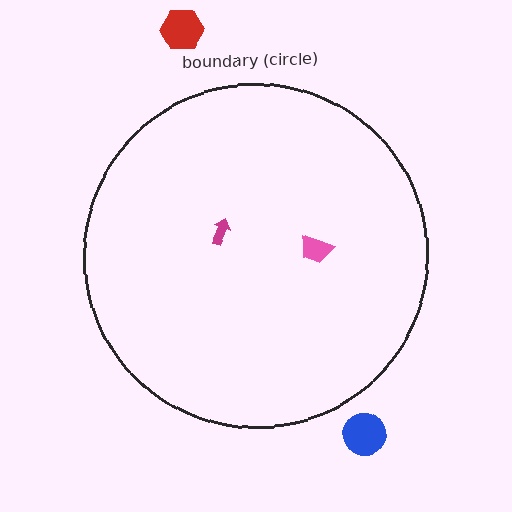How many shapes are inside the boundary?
2 inside, 2 outside.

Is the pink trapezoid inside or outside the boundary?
Inside.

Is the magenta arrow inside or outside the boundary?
Inside.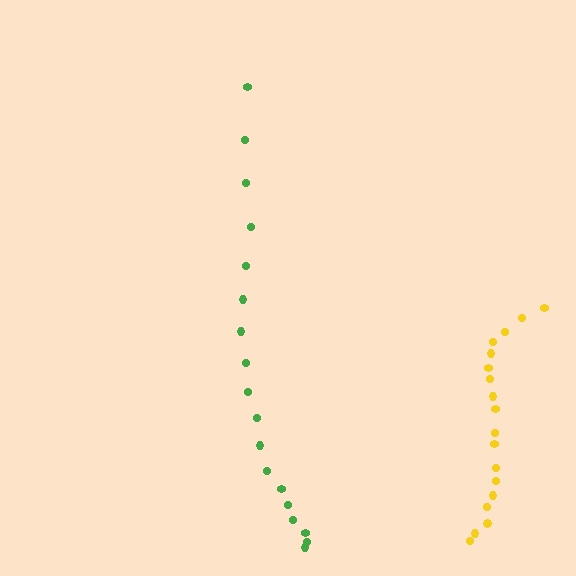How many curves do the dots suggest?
There are 2 distinct paths.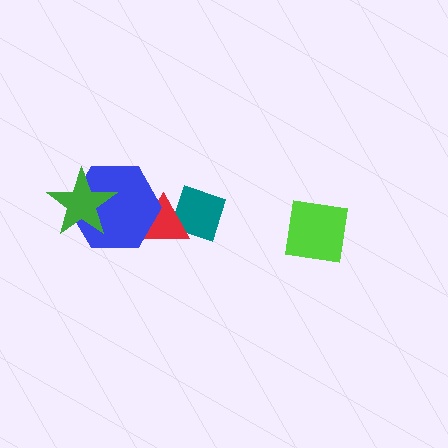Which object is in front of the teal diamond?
The red triangle is in front of the teal diamond.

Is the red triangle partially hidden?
Yes, it is partially covered by another shape.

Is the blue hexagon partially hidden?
Yes, it is partially covered by another shape.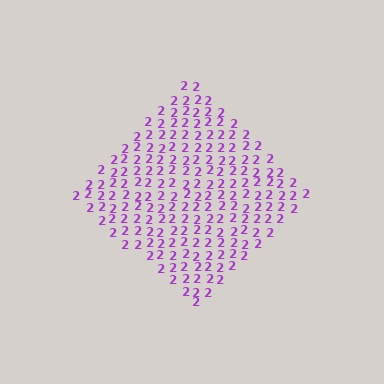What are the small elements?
The small elements are digit 2's.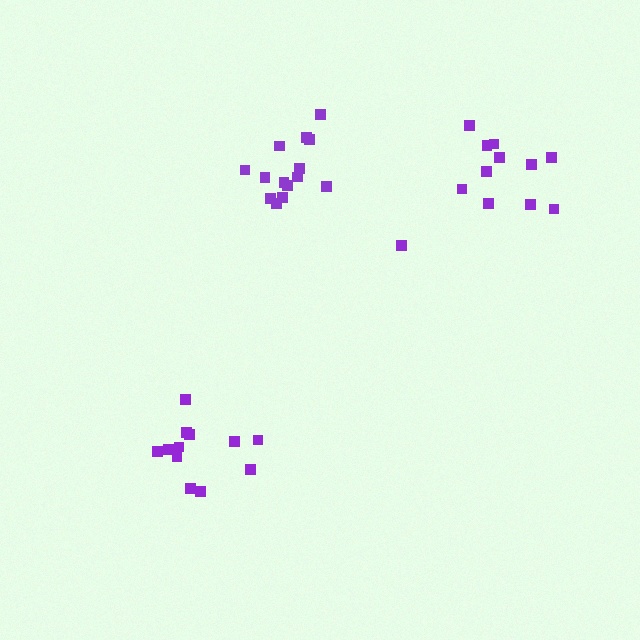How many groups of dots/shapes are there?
There are 3 groups.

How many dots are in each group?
Group 1: 12 dots, Group 2: 14 dots, Group 3: 12 dots (38 total).